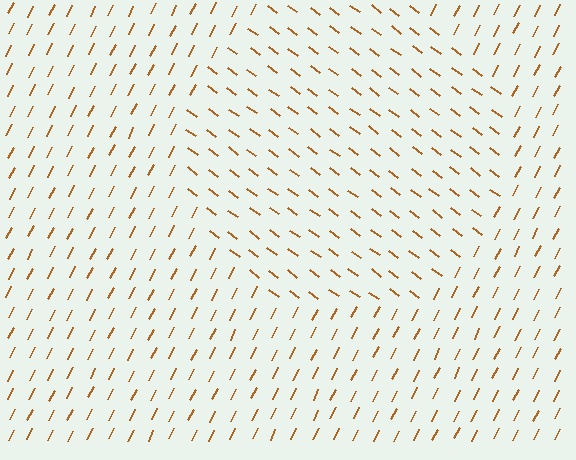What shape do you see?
I see a circle.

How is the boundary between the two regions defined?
The boundary is defined purely by a change in line orientation (approximately 80 degrees difference). All lines are the same color and thickness.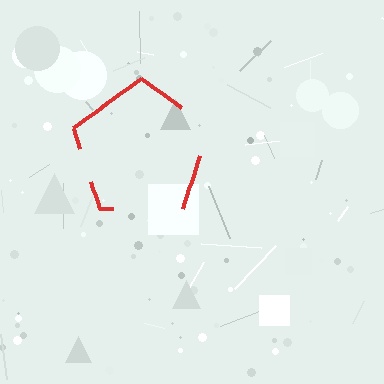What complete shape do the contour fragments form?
The contour fragments form a pentagon.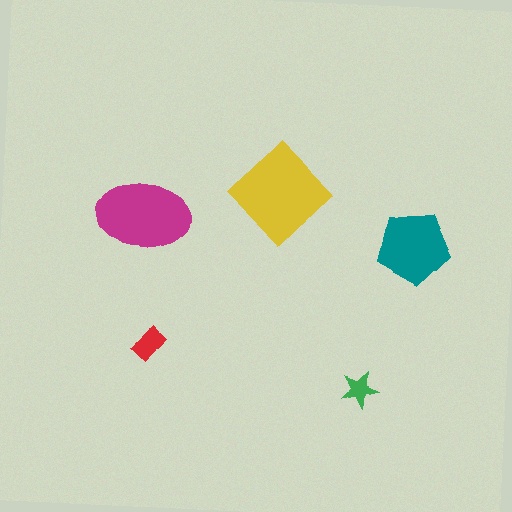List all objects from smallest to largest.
The green star, the red rectangle, the teal pentagon, the magenta ellipse, the yellow diamond.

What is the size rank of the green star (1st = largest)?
5th.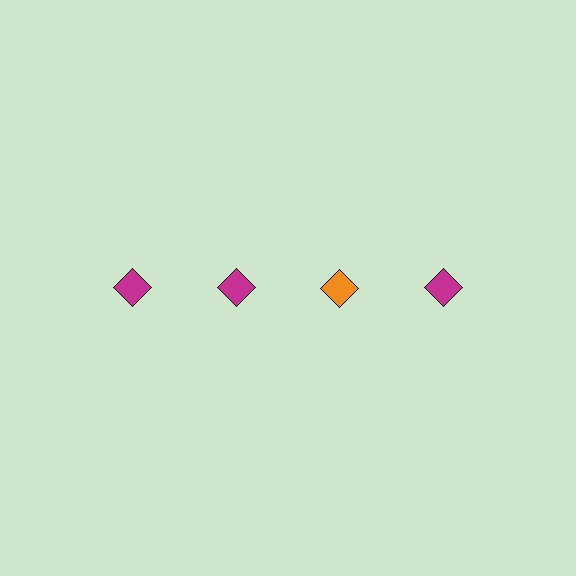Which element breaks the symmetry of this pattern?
The orange diamond in the top row, center column breaks the symmetry. All other shapes are magenta diamonds.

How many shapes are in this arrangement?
There are 4 shapes arranged in a grid pattern.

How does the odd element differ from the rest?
It has a different color: orange instead of magenta.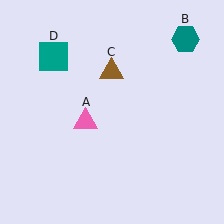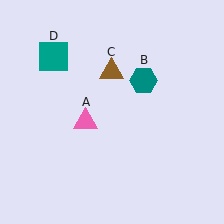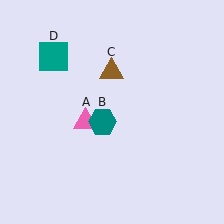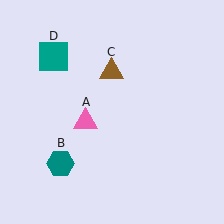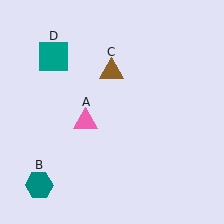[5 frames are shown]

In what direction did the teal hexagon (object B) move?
The teal hexagon (object B) moved down and to the left.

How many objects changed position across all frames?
1 object changed position: teal hexagon (object B).